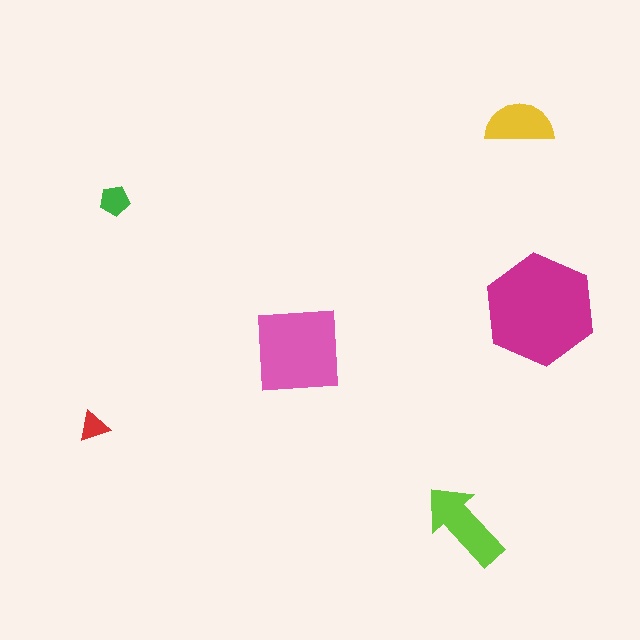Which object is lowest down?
The lime arrow is bottommost.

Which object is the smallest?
The red triangle.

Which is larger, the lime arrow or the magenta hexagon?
The magenta hexagon.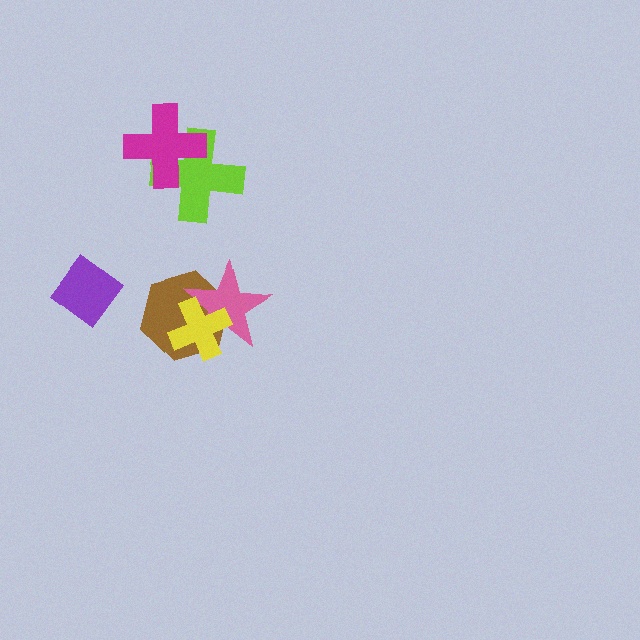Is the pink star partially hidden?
Yes, it is partially covered by another shape.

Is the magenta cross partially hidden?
No, no other shape covers it.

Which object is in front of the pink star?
The yellow cross is in front of the pink star.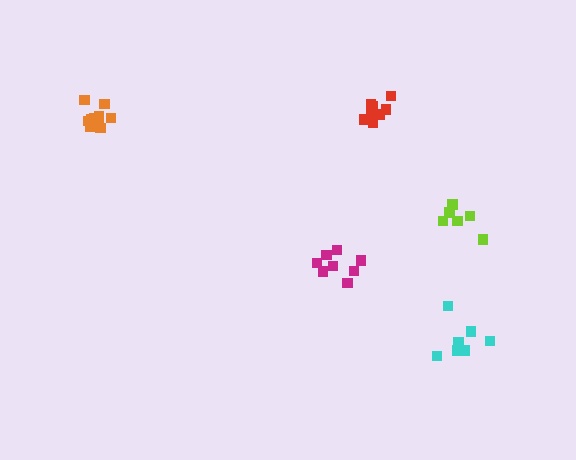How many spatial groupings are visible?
There are 5 spatial groupings.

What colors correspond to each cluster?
The clusters are colored: orange, magenta, red, cyan, lime.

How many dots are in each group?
Group 1: 11 dots, Group 2: 8 dots, Group 3: 8 dots, Group 4: 7 dots, Group 5: 6 dots (40 total).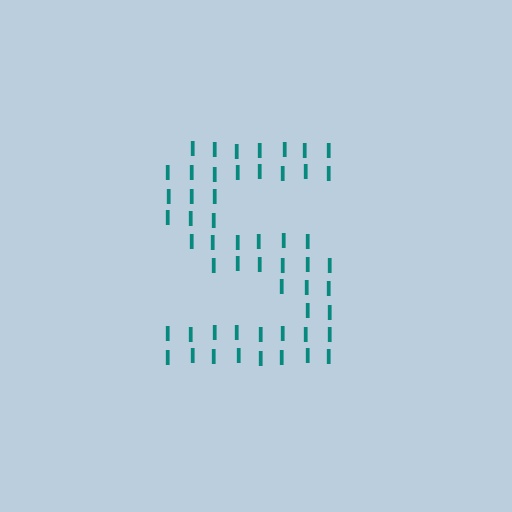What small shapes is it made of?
It is made of small letter I's.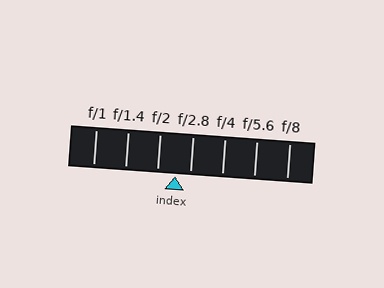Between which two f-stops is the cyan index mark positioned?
The index mark is between f/2 and f/2.8.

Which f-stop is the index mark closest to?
The index mark is closest to f/2.8.